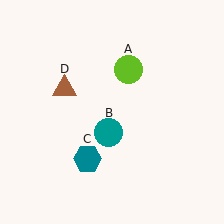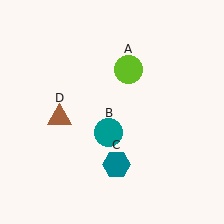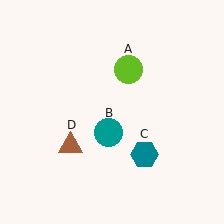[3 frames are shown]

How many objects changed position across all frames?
2 objects changed position: teal hexagon (object C), brown triangle (object D).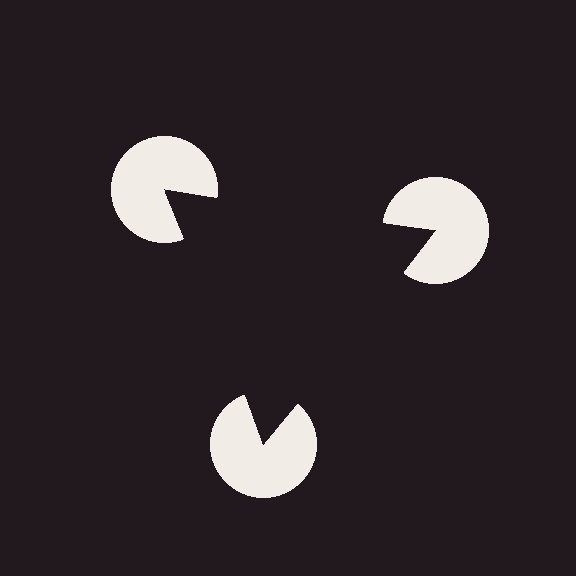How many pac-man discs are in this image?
There are 3 — one at each vertex of the illusory triangle.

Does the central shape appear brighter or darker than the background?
It typically appears slightly darker than the background, even though no actual brightness change is drawn.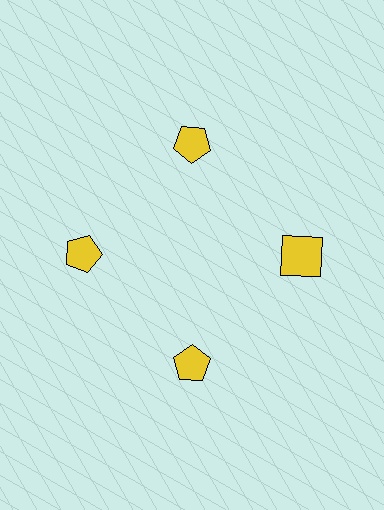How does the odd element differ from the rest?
It has a different shape: square instead of pentagon.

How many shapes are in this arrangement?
There are 4 shapes arranged in a ring pattern.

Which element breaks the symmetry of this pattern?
The yellow square at roughly the 3 o'clock position breaks the symmetry. All other shapes are yellow pentagons.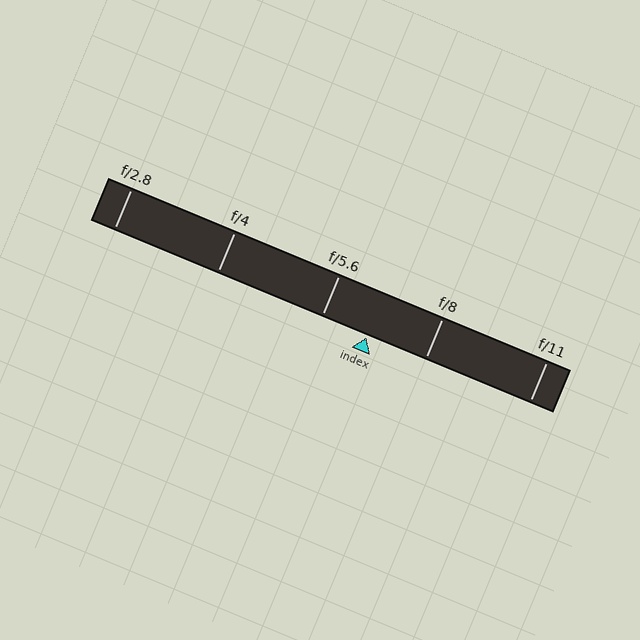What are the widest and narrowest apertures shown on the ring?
The widest aperture shown is f/2.8 and the narrowest is f/11.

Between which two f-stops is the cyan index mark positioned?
The index mark is between f/5.6 and f/8.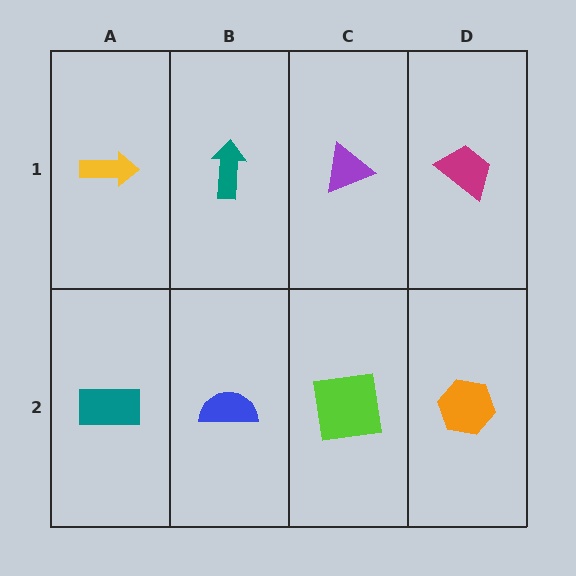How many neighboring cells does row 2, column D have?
2.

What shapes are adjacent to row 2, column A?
A yellow arrow (row 1, column A), a blue semicircle (row 2, column B).